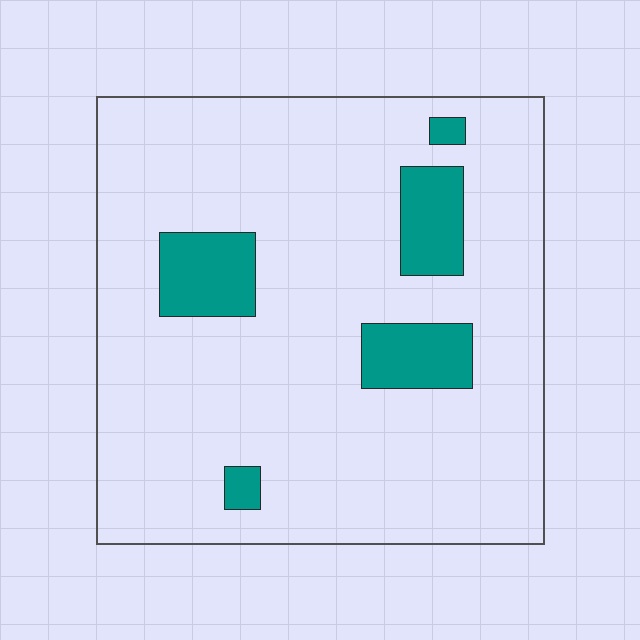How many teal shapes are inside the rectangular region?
5.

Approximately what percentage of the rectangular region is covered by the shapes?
Approximately 15%.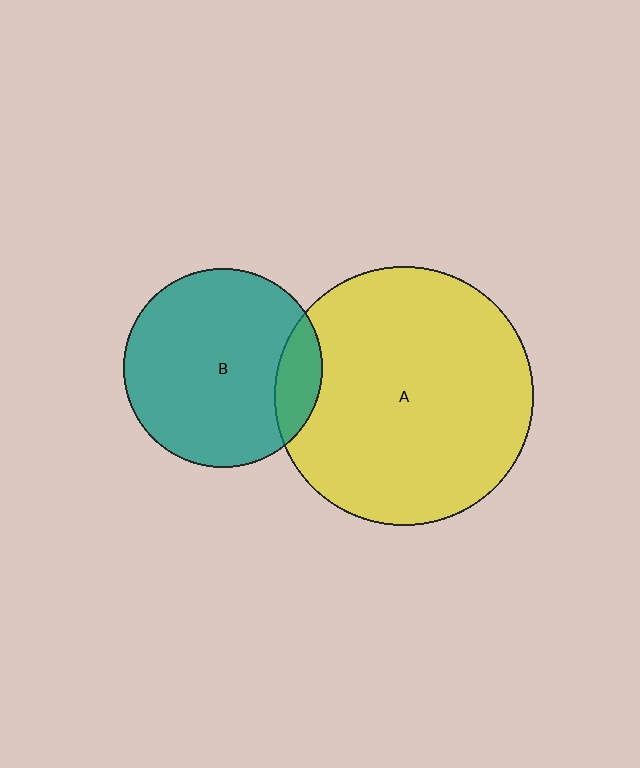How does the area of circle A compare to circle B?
Approximately 1.7 times.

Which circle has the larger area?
Circle A (yellow).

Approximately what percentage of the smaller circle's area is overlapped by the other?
Approximately 15%.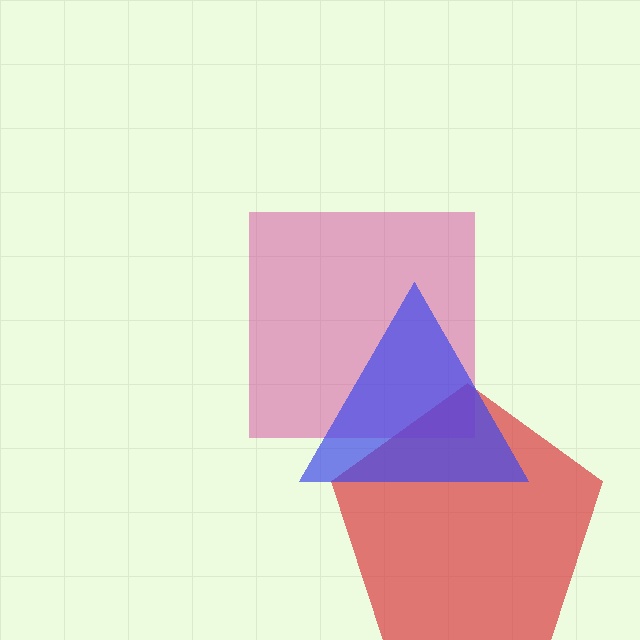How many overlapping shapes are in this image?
There are 3 overlapping shapes in the image.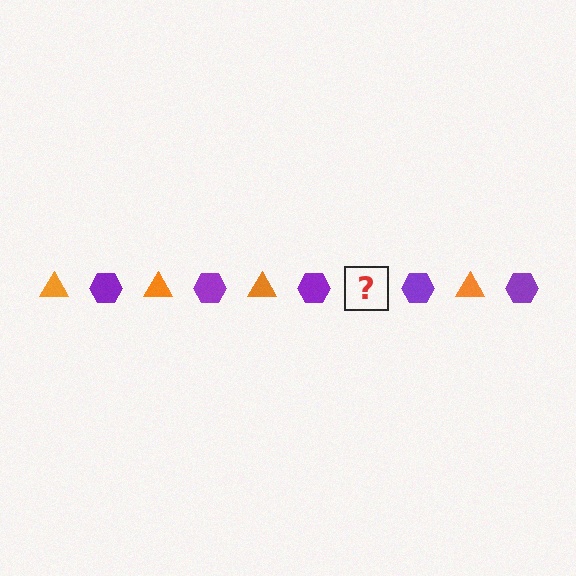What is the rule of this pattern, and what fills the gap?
The rule is that the pattern alternates between orange triangle and purple hexagon. The gap should be filled with an orange triangle.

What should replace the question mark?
The question mark should be replaced with an orange triangle.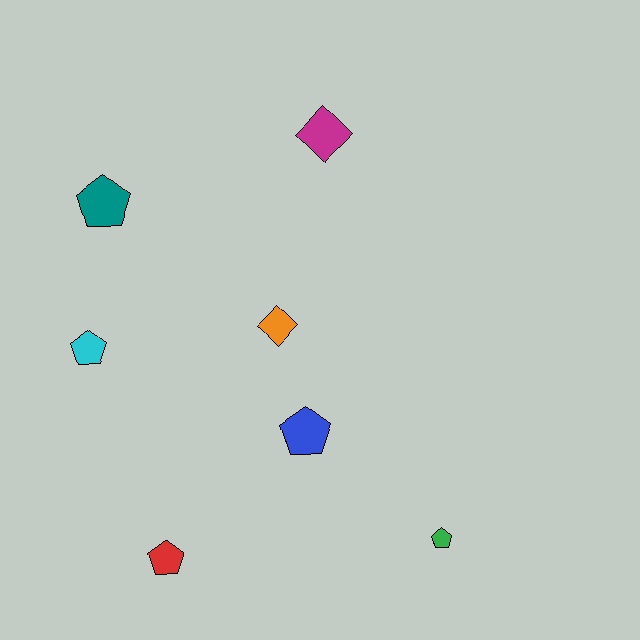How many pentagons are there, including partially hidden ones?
There are 5 pentagons.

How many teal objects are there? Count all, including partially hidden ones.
There is 1 teal object.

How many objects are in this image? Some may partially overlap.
There are 7 objects.